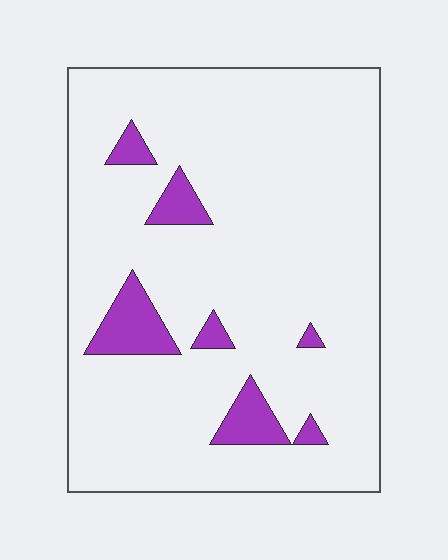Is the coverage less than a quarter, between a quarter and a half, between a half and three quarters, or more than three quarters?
Less than a quarter.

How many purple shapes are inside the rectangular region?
7.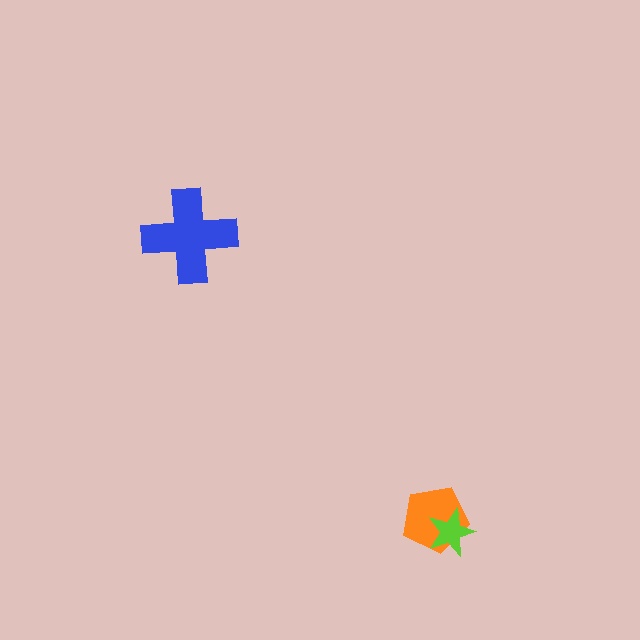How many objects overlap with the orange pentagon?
1 object overlaps with the orange pentagon.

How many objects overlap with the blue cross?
0 objects overlap with the blue cross.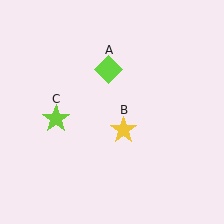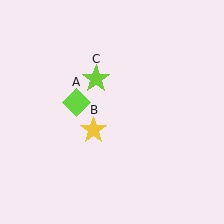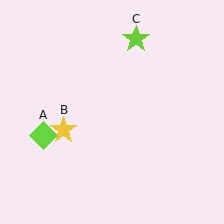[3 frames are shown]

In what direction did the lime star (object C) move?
The lime star (object C) moved up and to the right.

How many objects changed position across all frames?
3 objects changed position: lime diamond (object A), yellow star (object B), lime star (object C).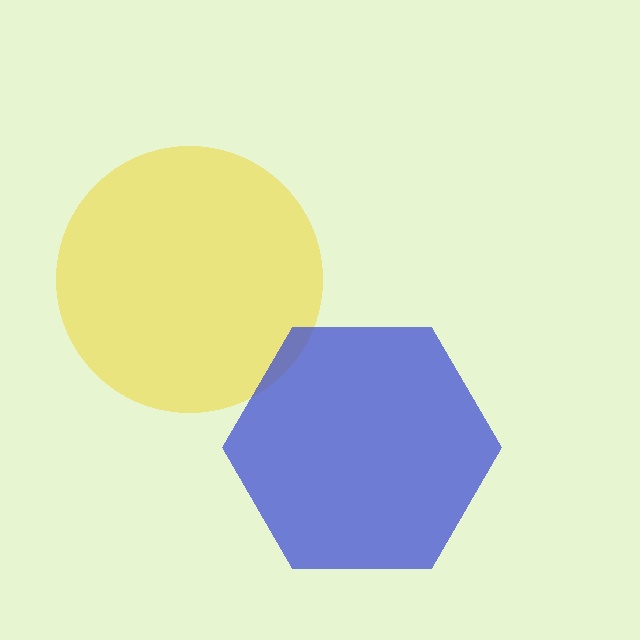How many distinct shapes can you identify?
There are 2 distinct shapes: a yellow circle, a blue hexagon.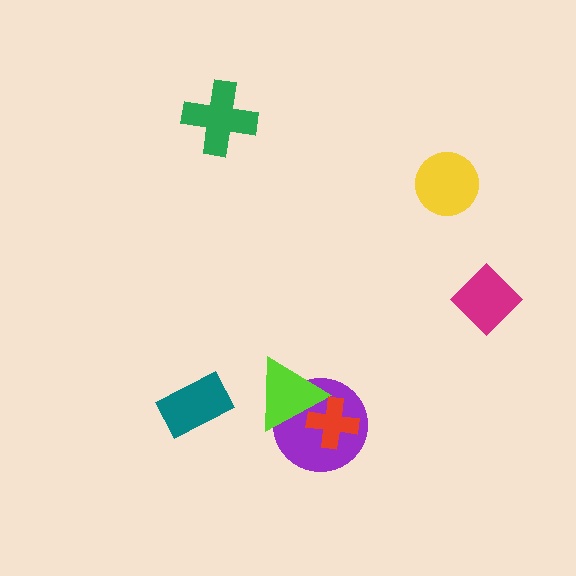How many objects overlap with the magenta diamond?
0 objects overlap with the magenta diamond.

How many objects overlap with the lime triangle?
2 objects overlap with the lime triangle.